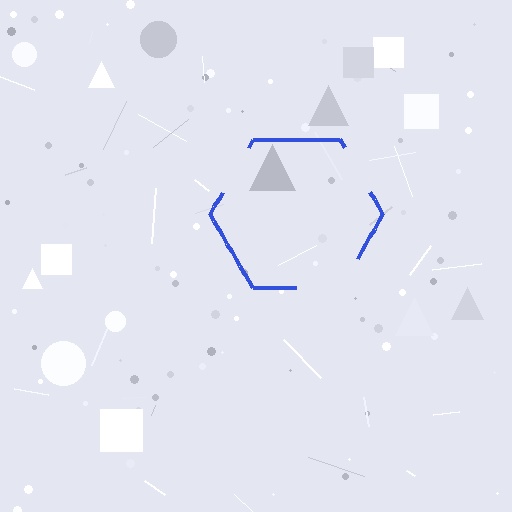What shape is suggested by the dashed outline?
The dashed outline suggests a hexagon.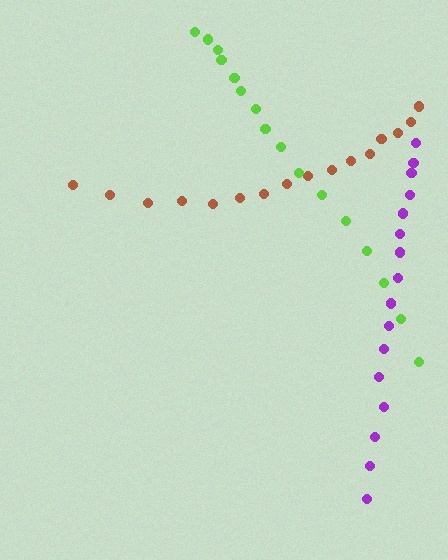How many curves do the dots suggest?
There are 3 distinct paths.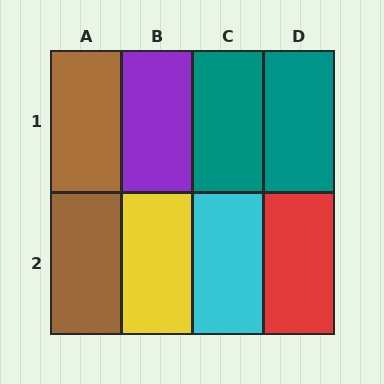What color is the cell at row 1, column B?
Purple.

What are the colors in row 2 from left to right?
Brown, yellow, cyan, red.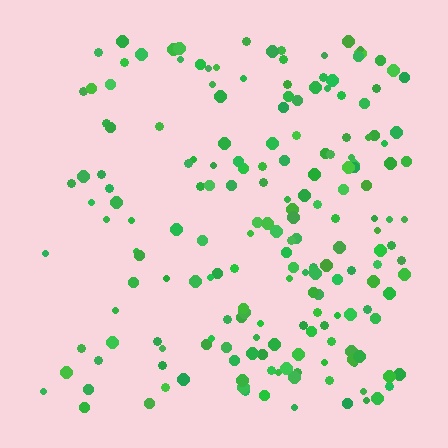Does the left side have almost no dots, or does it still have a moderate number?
Still a moderate number, just noticeably fewer than the right.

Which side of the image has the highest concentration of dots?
The right.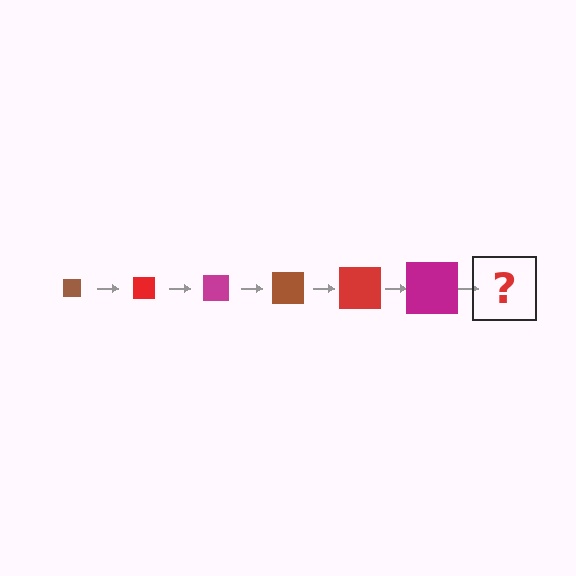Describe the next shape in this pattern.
It should be a brown square, larger than the previous one.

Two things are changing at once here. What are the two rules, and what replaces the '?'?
The two rules are that the square grows larger each step and the color cycles through brown, red, and magenta. The '?' should be a brown square, larger than the previous one.